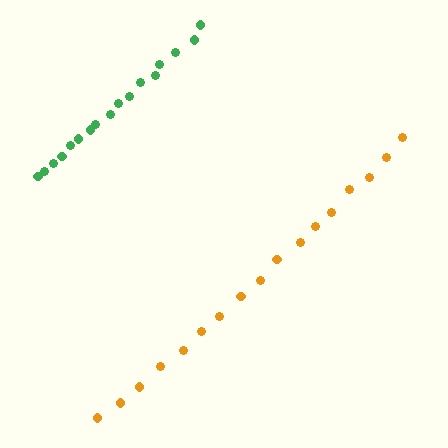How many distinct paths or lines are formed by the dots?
There are 2 distinct paths.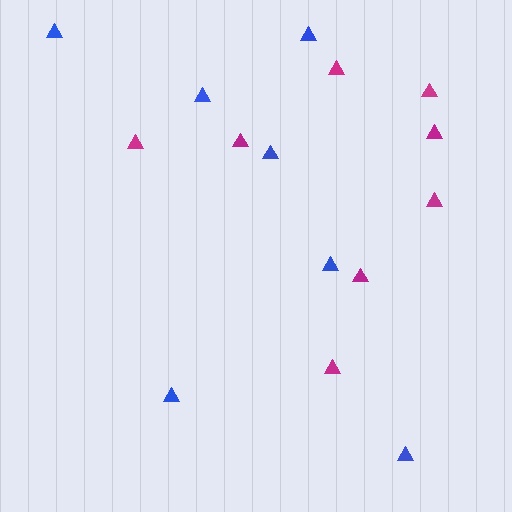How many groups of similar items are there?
There are 2 groups: one group of blue triangles (7) and one group of magenta triangles (8).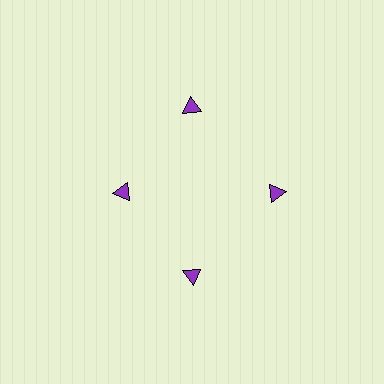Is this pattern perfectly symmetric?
No. The 4 purple triangles are arranged in a ring, but one element near the 9 o'clock position is pulled inward toward the center, breaking the 4-fold rotational symmetry.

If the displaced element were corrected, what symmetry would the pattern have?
It would have 4-fold rotational symmetry — the pattern would map onto itself every 90 degrees.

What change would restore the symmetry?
The symmetry would be restored by moving it outward, back onto the ring so that all 4 triangles sit at equal angles and equal distance from the center.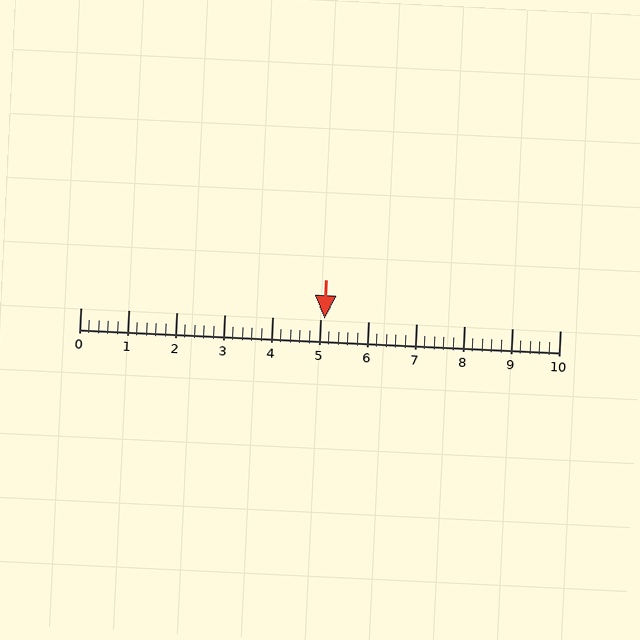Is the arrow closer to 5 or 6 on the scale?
The arrow is closer to 5.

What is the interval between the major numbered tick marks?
The major tick marks are spaced 1 units apart.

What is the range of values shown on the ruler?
The ruler shows values from 0 to 10.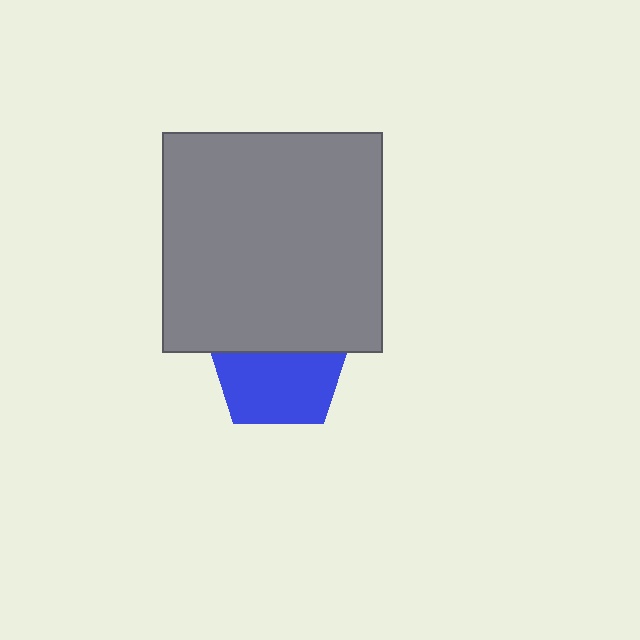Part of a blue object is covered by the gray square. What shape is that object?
It is a pentagon.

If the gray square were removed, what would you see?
You would see the complete blue pentagon.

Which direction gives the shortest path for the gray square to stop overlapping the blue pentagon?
Moving up gives the shortest separation.